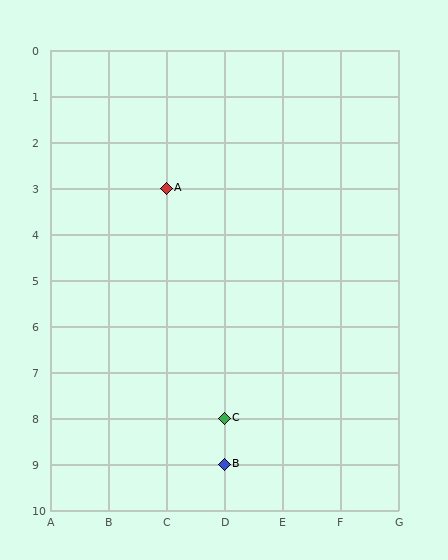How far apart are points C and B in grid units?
Points C and B are 1 row apart.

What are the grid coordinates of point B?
Point B is at grid coordinates (D, 9).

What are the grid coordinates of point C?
Point C is at grid coordinates (D, 8).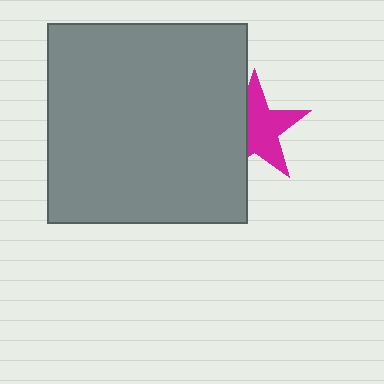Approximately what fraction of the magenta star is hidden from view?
Roughly 38% of the magenta star is hidden behind the gray square.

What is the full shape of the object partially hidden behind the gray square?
The partially hidden object is a magenta star.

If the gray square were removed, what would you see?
You would see the complete magenta star.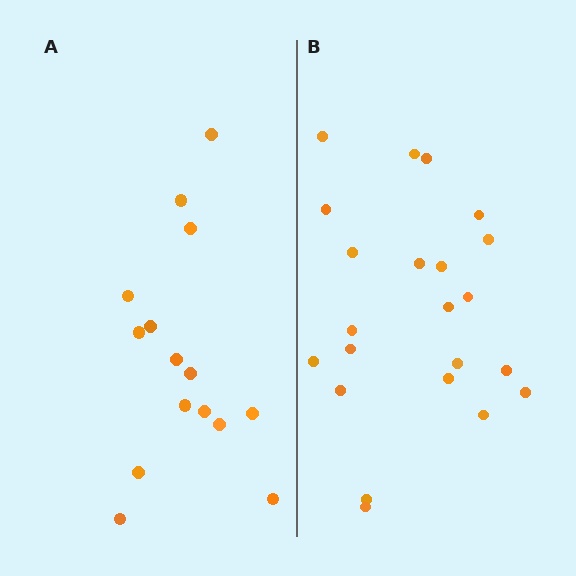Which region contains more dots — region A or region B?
Region B (the right region) has more dots.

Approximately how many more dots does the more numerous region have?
Region B has roughly 8 or so more dots than region A.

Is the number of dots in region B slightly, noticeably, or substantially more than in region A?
Region B has substantially more. The ratio is roughly 1.5 to 1.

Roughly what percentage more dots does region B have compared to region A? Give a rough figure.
About 45% more.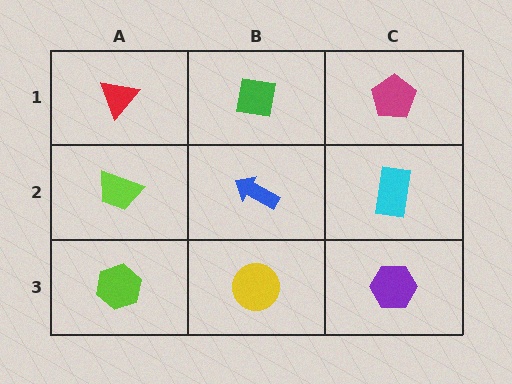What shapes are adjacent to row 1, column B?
A blue arrow (row 2, column B), a red triangle (row 1, column A), a magenta pentagon (row 1, column C).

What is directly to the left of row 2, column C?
A blue arrow.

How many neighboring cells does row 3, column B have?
3.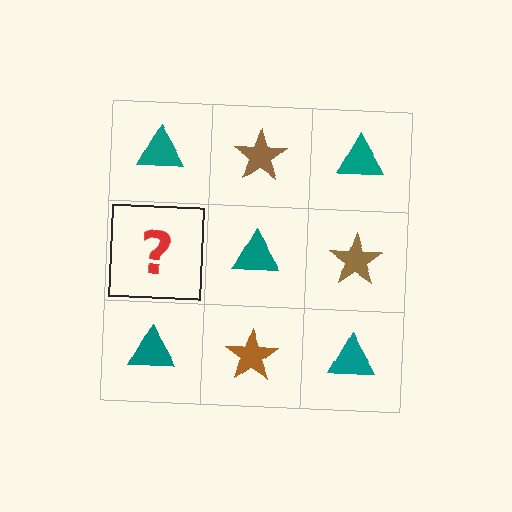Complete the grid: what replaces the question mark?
The question mark should be replaced with a brown star.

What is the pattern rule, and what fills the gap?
The rule is that it alternates teal triangle and brown star in a checkerboard pattern. The gap should be filled with a brown star.